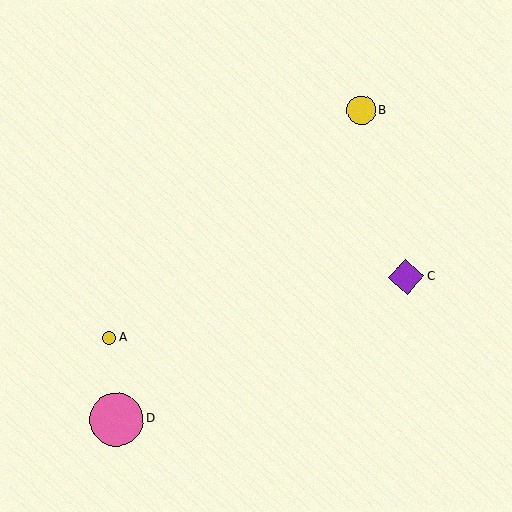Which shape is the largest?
The pink circle (labeled D) is the largest.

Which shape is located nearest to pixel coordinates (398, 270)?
The purple diamond (labeled C) at (406, 277) is nearest to that location.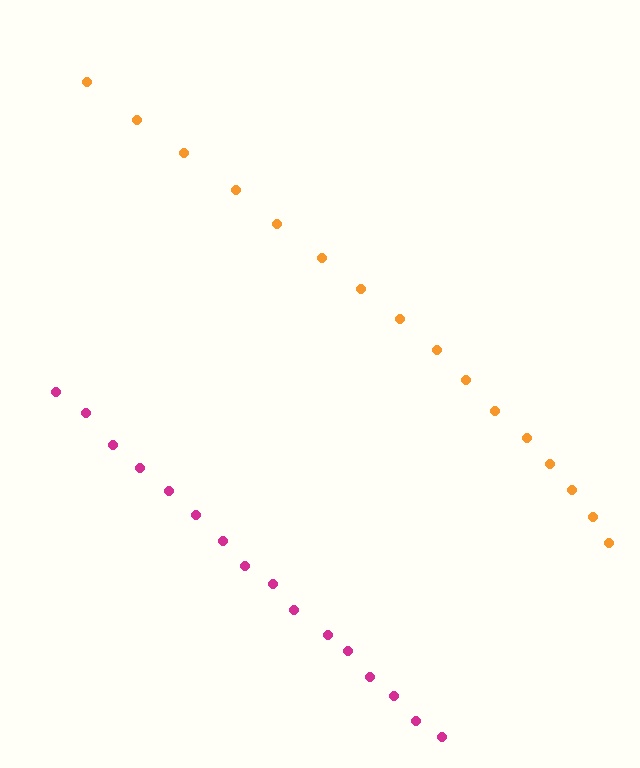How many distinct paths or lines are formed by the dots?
There are 2 distinct paths.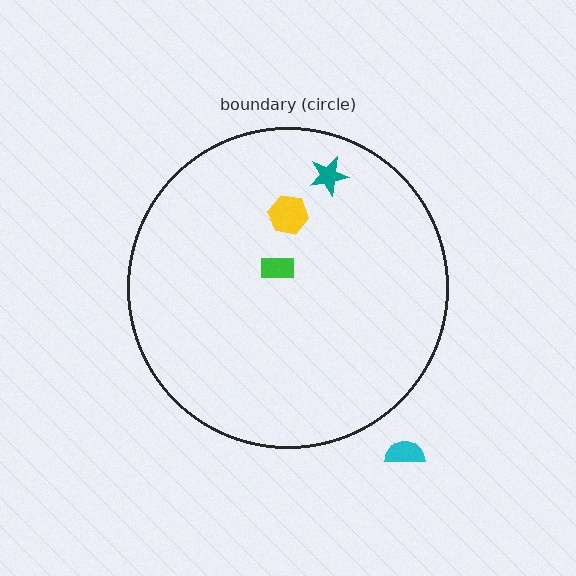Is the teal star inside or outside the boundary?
Inside.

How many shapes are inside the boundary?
3 inside, 1 outside.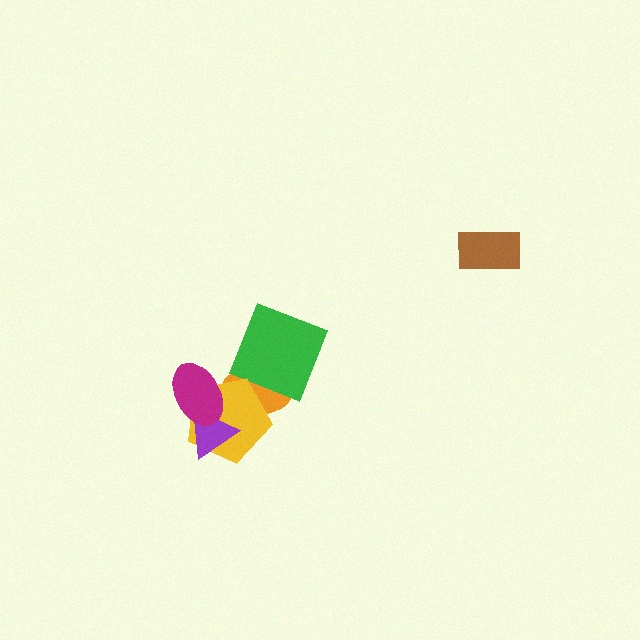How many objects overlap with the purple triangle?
2 objects overlap with the purple triangle.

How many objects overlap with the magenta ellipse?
3 objects overlap with the magenta ellipse.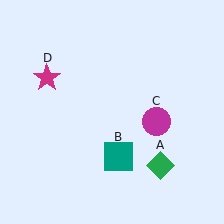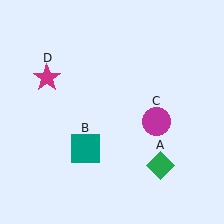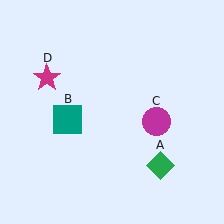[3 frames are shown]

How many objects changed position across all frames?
1 object changed position: teal square (object B).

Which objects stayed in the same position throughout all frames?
Green diamond (object A) and magenta circle (object C) and magenta star (object D) remained stationary.